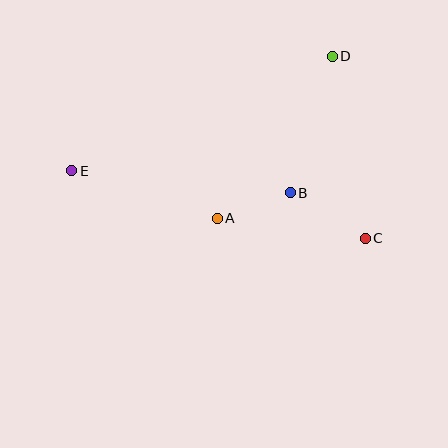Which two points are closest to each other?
Points A and B are closest to each other.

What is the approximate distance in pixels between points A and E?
The distance between A and E is approximately 153 pixels.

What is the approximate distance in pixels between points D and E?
The distance between D and E is approximately 284 pixels.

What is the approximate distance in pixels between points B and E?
The distance between B and E is approximately 219 pixels.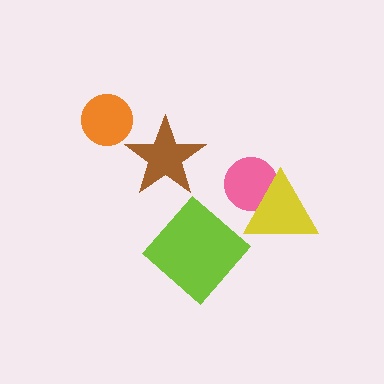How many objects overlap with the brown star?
0 objects overlap with the brown star.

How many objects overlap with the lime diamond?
0 objects overlap with the lime diamond.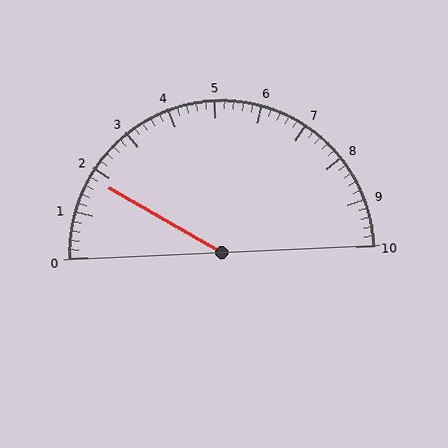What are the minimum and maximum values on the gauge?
The gauge ranges from 0 to 10.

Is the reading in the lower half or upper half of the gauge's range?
The reading is in the lower half of the range (0 to 10).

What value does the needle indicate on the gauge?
The needle indicates approximately 1.8.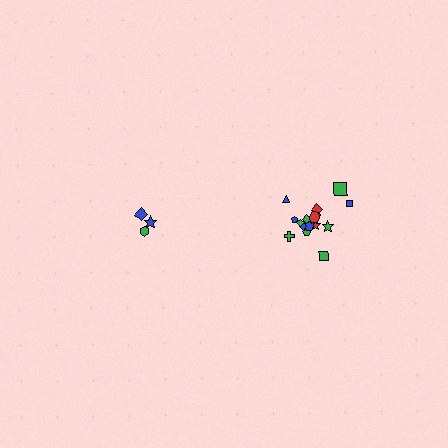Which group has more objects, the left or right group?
The right group.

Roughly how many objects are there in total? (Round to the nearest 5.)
Roughly 20 objects in total.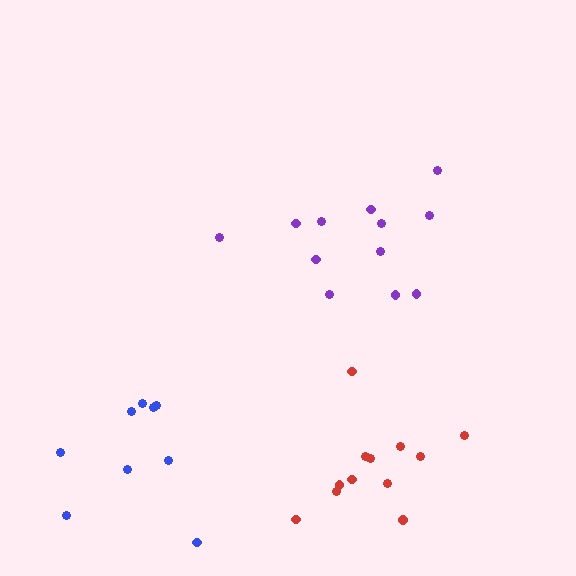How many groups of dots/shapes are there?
There are 3 groups.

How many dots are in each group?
Group 1: 12 dots, Group 2: 12 dots, Group 3: 9 dots (33 total).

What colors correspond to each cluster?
The clusters are colored: purple, red, blue.